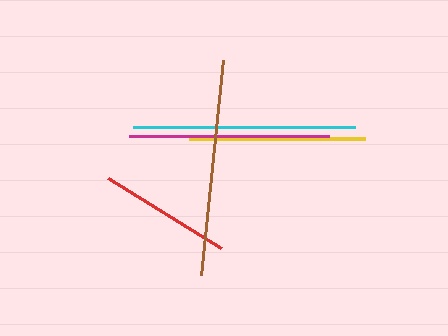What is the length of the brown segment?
The brown segment is approximately 216 pixels long.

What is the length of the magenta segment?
The magenta segment is approximately 200 pixels long.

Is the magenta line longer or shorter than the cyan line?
The cyan line is longer than the magenta line.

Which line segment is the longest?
The cyan line is the longest at approximately 222 pixels.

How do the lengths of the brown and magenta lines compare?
The brown and magenta lines are approximately the same length.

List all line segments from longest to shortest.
From longest to shortest: cyan, brown, magenta, yellow, red.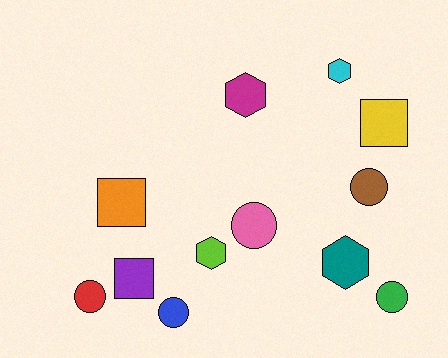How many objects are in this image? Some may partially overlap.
There are 12 objects.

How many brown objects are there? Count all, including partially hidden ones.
There is 1 brown object.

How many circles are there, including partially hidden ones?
There are 5 circles.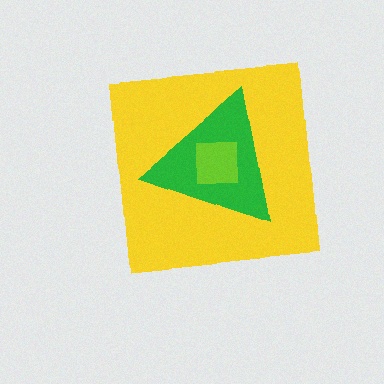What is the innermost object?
The lime square.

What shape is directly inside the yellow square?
The green triangle.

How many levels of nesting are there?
3.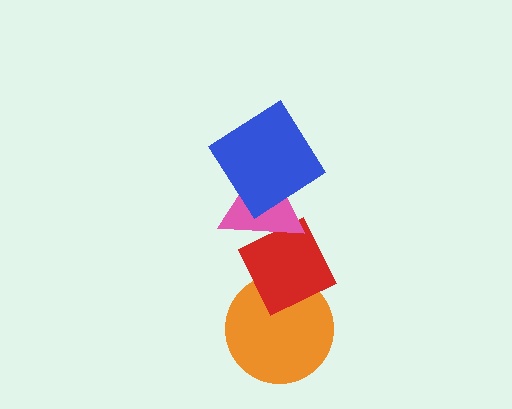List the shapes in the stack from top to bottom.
From top to bottom: the blue diamond, the pink triangle, the red diamond, the orange circle.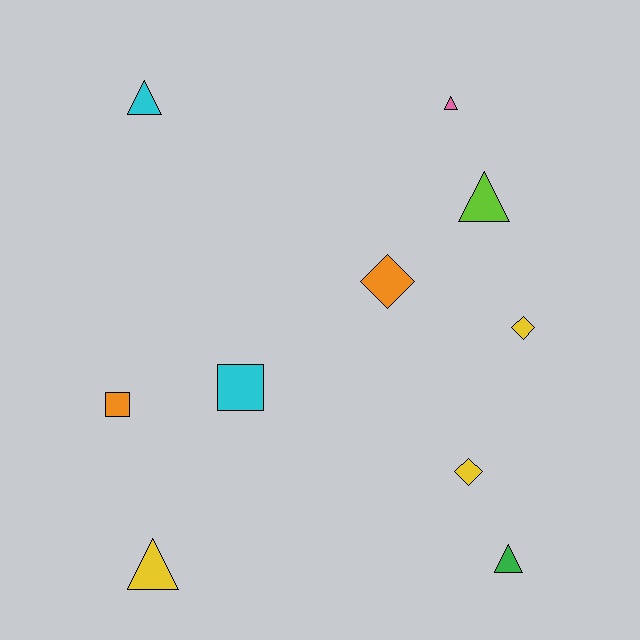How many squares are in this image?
There are 2 squares.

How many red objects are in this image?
There are no red objects.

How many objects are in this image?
There are 10 objects.